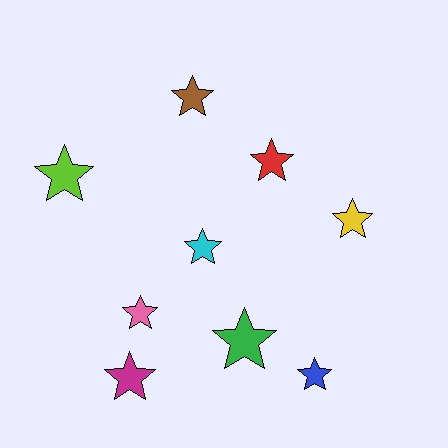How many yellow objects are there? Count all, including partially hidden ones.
There is 1 yellow object.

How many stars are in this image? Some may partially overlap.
There are 9 stars.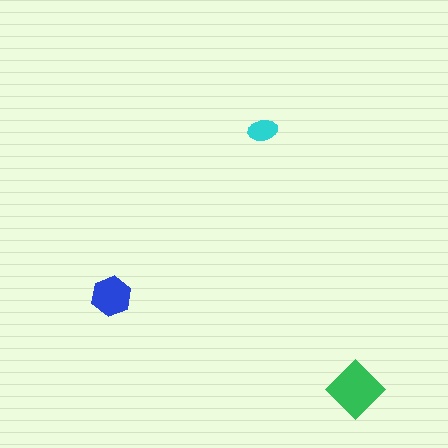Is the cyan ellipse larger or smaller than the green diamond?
Smaller.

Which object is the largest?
The green diamond.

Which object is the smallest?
The cyan ellipse.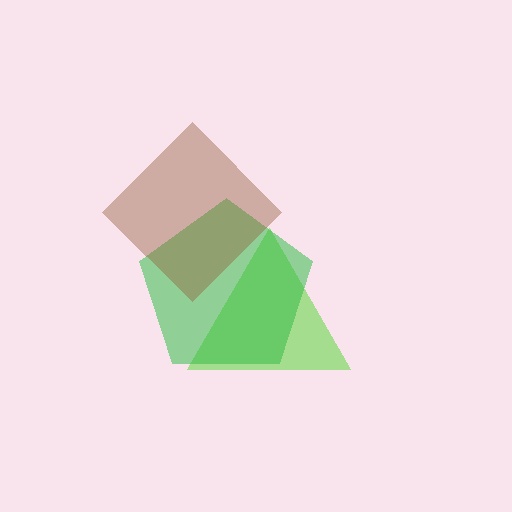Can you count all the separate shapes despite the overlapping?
Yes, there are 3 separate shapes.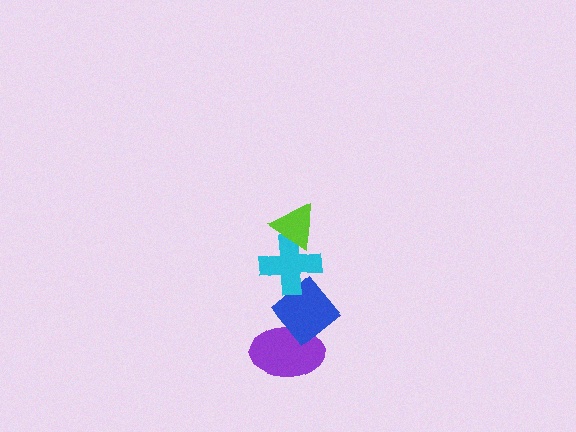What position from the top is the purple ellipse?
The purple ellipse is 4th from the top.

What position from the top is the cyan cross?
The cyan cross is 2nd from the top.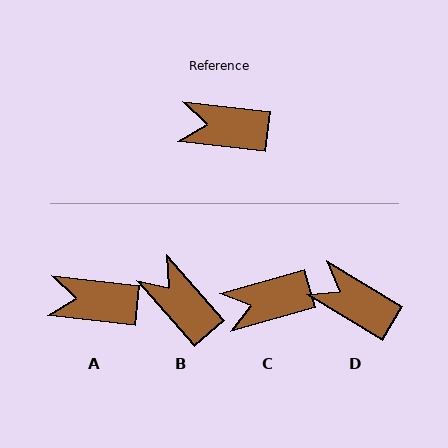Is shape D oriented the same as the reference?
No, it is off by about 24 degrees.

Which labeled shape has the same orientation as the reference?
A.